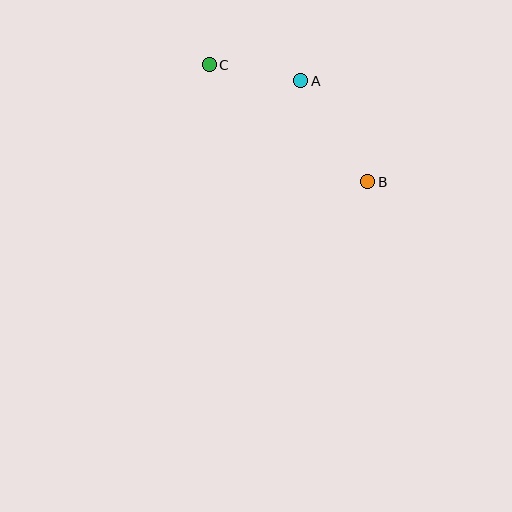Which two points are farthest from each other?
Points B and C are farthest from each other.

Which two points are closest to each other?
Points A and C are closest to each other.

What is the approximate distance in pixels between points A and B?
The distance between A and B is approximately 122 pixels.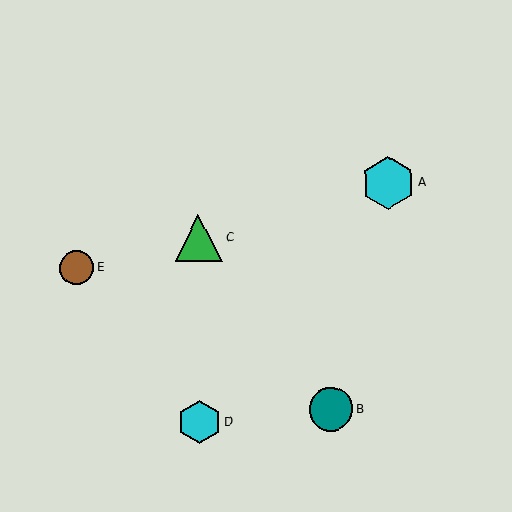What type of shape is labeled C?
Shape C is a green triangle.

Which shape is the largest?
The cyan hexagon (labeled A) is the largest.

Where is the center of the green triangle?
The center of the green triangle is at (198, 238).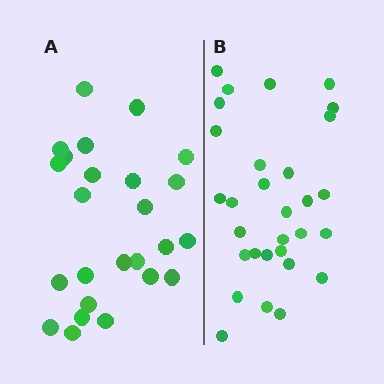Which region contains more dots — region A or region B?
Region B (the right region) has more dots.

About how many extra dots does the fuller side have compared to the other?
Region B has about 5 more dots than region A.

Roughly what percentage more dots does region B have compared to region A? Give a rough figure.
About 20% more.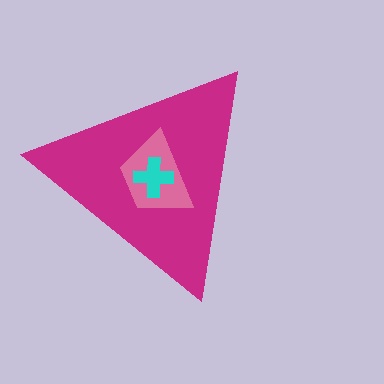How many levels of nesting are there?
3.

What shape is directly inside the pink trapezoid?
The cyan cross.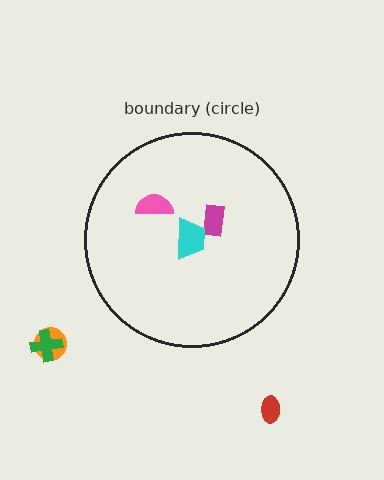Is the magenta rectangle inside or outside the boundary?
Inside.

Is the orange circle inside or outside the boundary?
Outside.